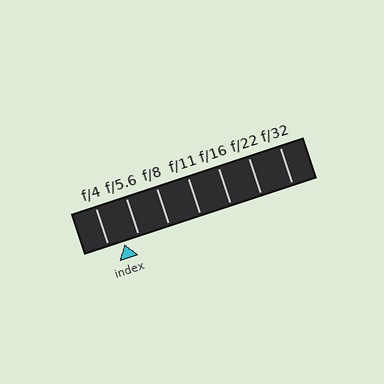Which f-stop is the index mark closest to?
The index mark is closest to f/4.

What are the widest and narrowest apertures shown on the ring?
The widest aperture shown is f/4 and the narrowest is f/32.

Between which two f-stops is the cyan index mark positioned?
The index mark is between f/4 and f/5.6.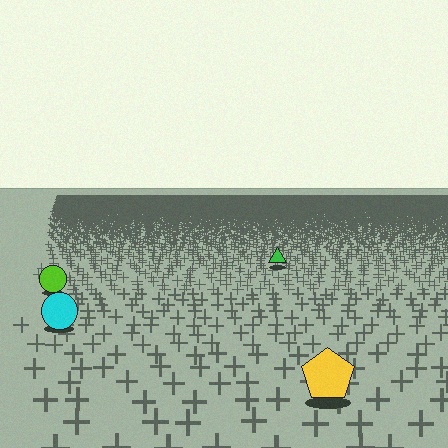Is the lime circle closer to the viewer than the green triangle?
Yes. The lime circle is closer — you can tell from the texture gradient: the ground texture is coarser near it.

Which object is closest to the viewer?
The yellow pentagon is closest. The texture marks near it are larger and more spread out.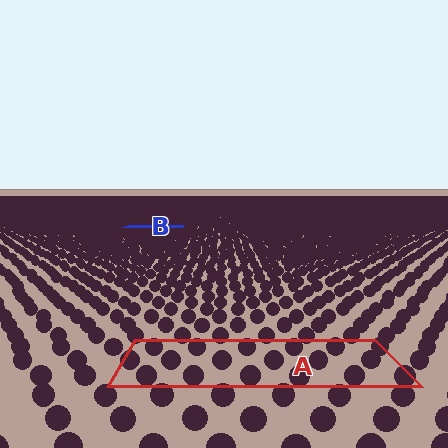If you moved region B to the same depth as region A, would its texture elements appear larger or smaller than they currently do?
They would appear larger. At a closer depth, the same texture elements are projected at a bigger on-screen size.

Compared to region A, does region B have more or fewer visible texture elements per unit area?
Region B has more texture elements per unit area — they are packed more densely because it is farther away.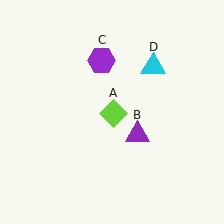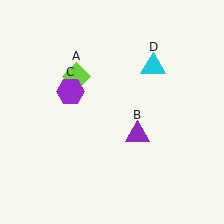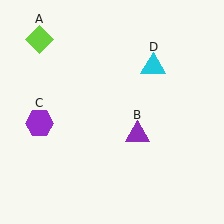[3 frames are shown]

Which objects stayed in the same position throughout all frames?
Purple triangle (object B) and cyan triangle (object D) remained stationary.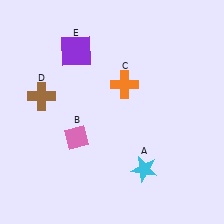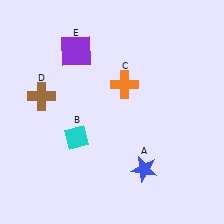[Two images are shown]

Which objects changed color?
A changed from cyan to blue. B changed from pink to cyan.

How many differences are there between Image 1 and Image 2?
There are 2 differences between the two images.